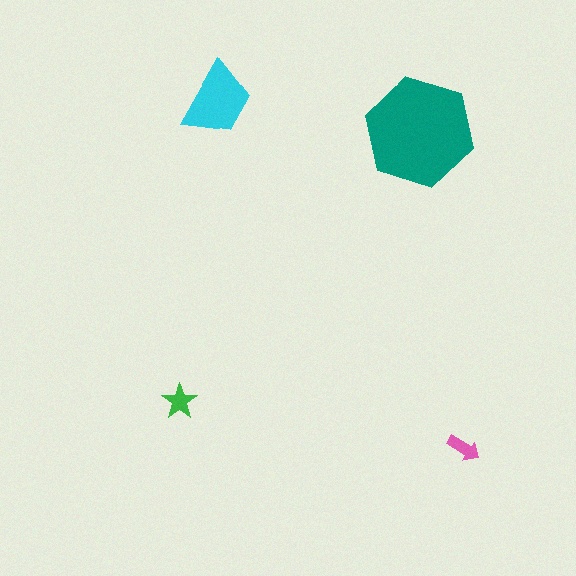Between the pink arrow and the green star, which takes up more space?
The green star.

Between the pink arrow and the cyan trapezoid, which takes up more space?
The cyan trapezoid.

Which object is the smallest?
The pink arrow.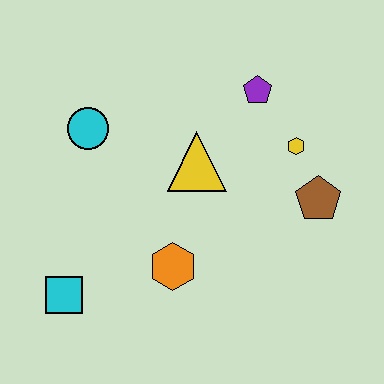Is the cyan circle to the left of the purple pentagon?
Yes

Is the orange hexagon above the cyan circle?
No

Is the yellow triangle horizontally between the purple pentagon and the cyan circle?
Yes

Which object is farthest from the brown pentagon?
The cyan square is farthest from the brown pentagon.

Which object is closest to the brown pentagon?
The yellow hexagon is closest to the brown pentagon.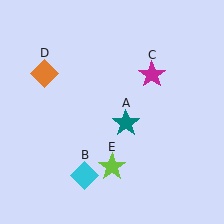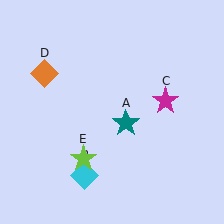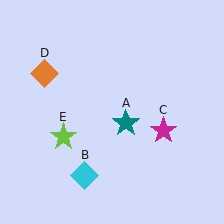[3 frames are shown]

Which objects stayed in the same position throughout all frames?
Teal star (object A) and cyan diamond (object B) and orange diamond (object D) remained stationary.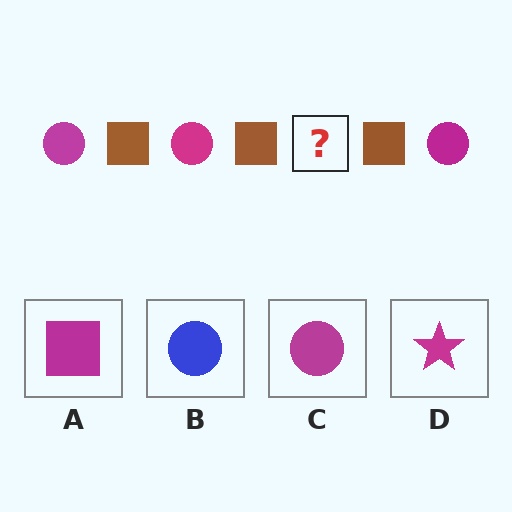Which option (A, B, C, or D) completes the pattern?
C.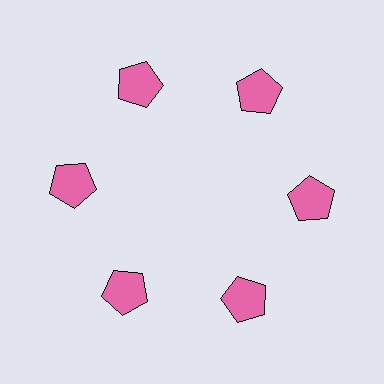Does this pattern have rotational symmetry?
Yes, this pattern has 6-fold rotational symmetry. It looks the same after rotating 60 degrees around the center.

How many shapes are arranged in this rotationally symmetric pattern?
There are 6 shapes, arranged in 6 groups of 1.